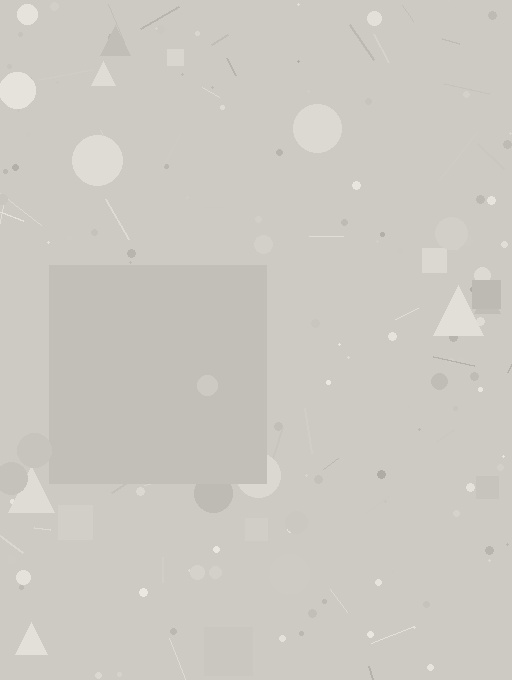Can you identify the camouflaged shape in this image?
The camouflaged shape is a square.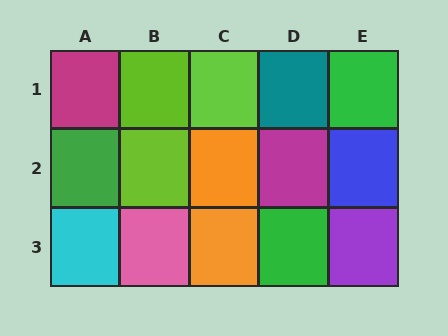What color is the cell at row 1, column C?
Lime.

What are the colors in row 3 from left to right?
Cyan, pink, orange, green, purple.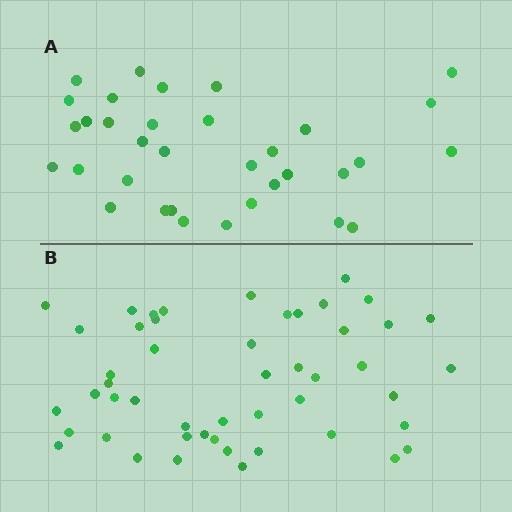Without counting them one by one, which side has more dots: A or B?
Region B (the bottom region) has more dots.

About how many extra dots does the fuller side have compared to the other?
Region B has approximately 15 more dots than region A.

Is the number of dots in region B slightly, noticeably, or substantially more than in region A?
Region B has noticeably more, but not dramatically so. The ratio is roughly 1.4 to 1.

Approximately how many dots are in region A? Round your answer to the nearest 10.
About 30 dots. (The exact count is 34, which rounds to 30.)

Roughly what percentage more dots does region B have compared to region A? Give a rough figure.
About 45% more.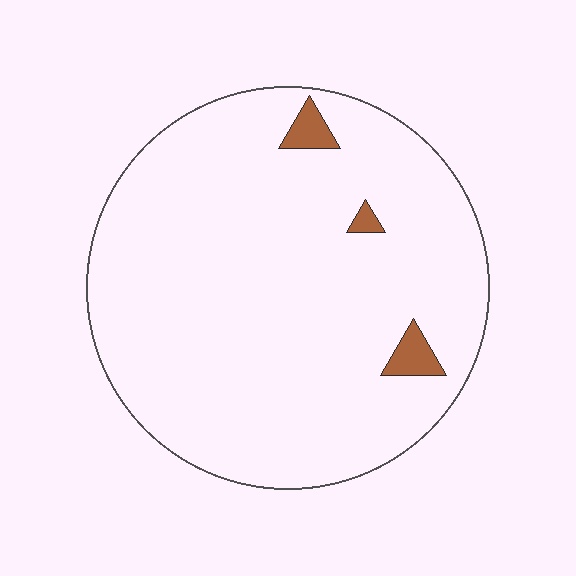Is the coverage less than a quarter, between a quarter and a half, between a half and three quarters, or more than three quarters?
Less than a quarter.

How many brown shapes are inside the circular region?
3.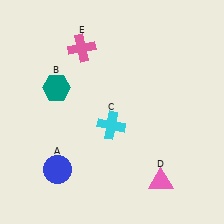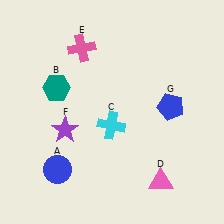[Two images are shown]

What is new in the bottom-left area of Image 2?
A purple star (F) was added in the bottom-left area of Image 2.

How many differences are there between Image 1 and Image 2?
There are 2 differences between the two images.